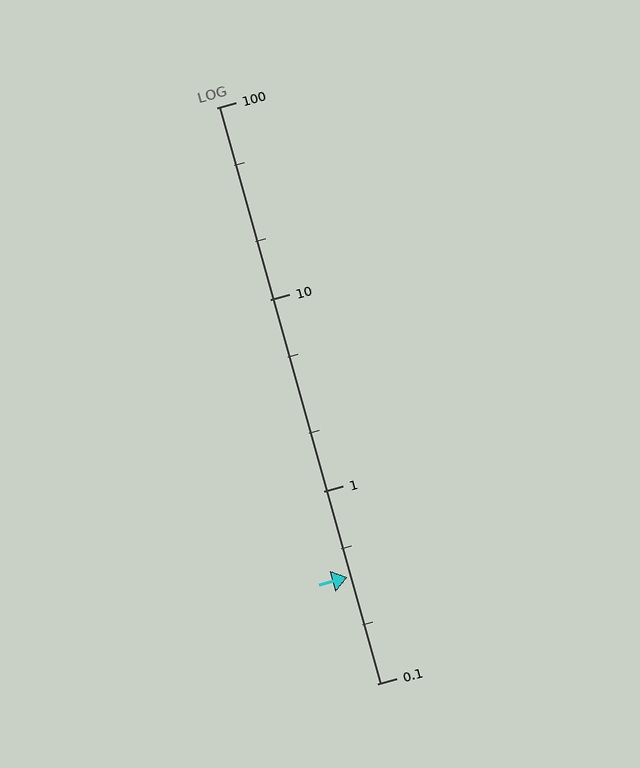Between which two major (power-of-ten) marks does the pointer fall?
The pointer is between 0.1 and 1.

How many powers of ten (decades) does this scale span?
The scale spans 3 decades, from 0.1 to 100.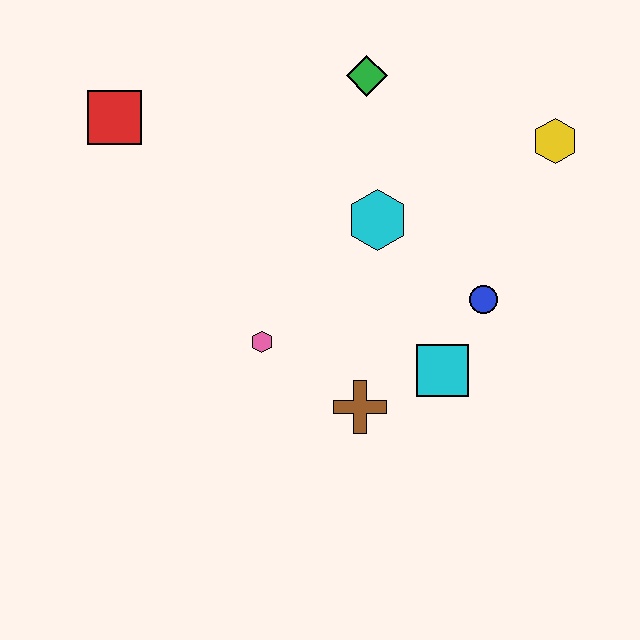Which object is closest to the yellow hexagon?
The blue circle is closest to the yellow hexagon.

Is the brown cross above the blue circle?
No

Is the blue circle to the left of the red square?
No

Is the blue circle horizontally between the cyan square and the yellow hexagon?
Yes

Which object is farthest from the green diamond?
The brown cross is farthest from the green diamond.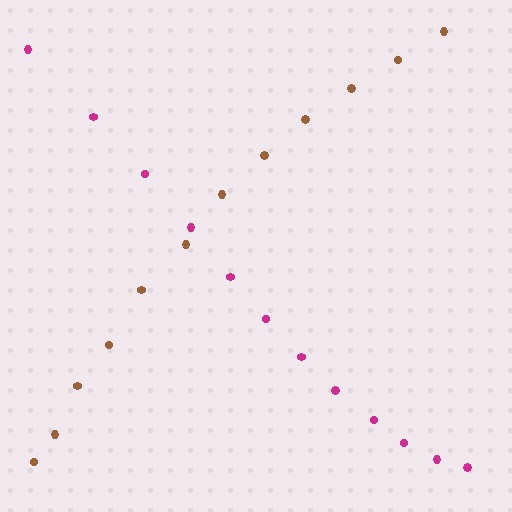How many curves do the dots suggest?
There are 2 distinct paths.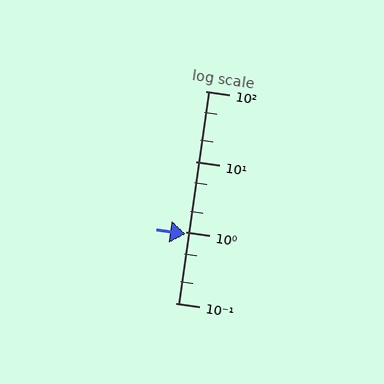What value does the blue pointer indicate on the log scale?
The pointer indicates approximately 0.95.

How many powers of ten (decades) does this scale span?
The scale spans 3 decades, from 0.1 to 100.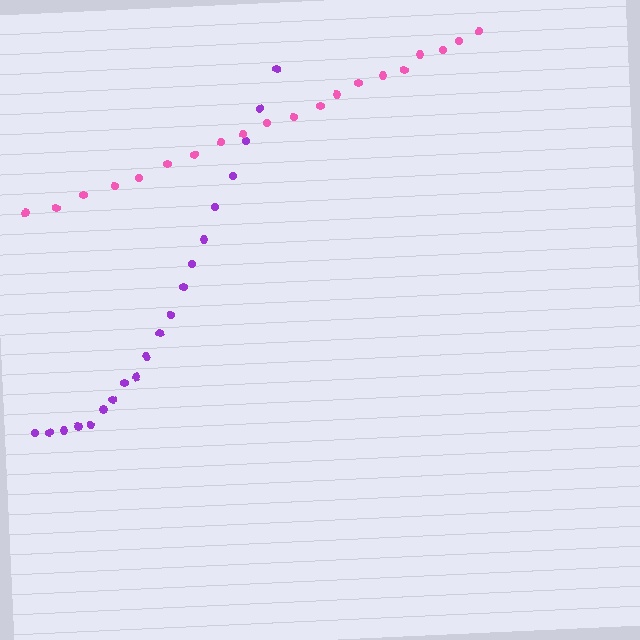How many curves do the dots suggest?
There are 2 distinct paths.